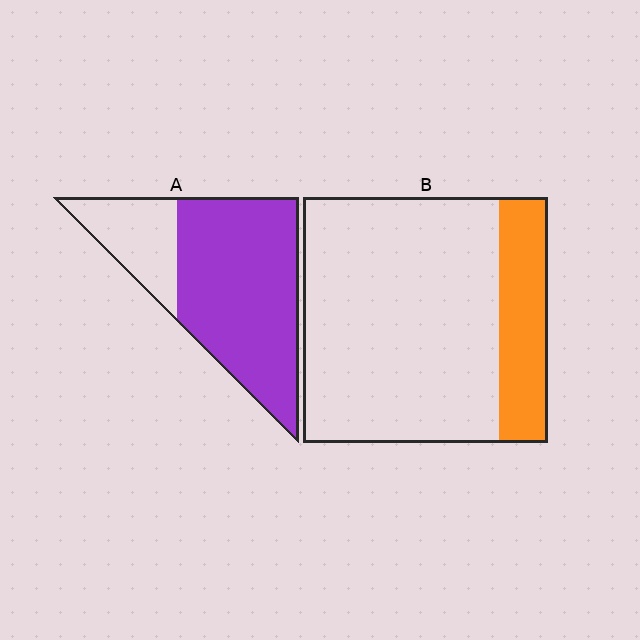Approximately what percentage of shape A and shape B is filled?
A is approximately 75% and B is approximately 20%.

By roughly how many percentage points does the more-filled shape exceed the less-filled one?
By roughly 55 percentage points (A over B).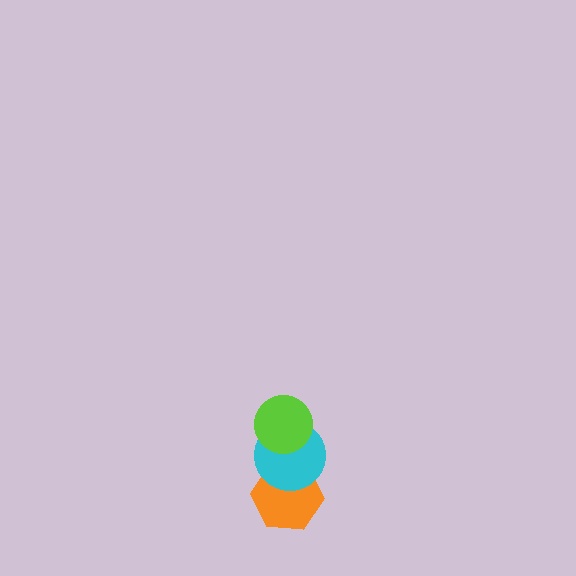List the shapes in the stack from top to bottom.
From top to bottom: the lime circle, the cyan circle, the orange hexagon.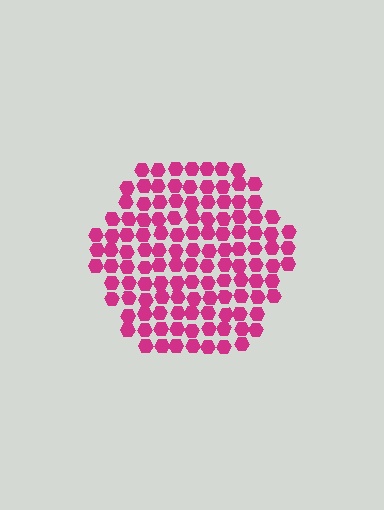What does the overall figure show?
The overall figure shows a hexagon.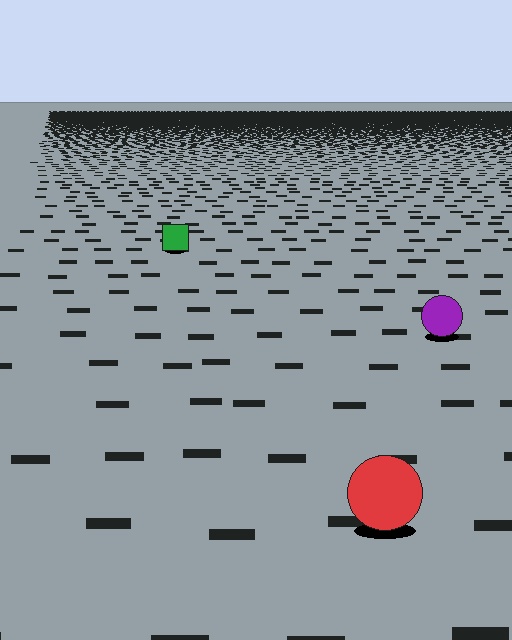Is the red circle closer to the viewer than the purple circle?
Yes. The red circle is closer — you can tell from the texture gradient: the ground texture is coarser near it.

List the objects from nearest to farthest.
From nearest to farthest: the red circle, the purple circle, the green square.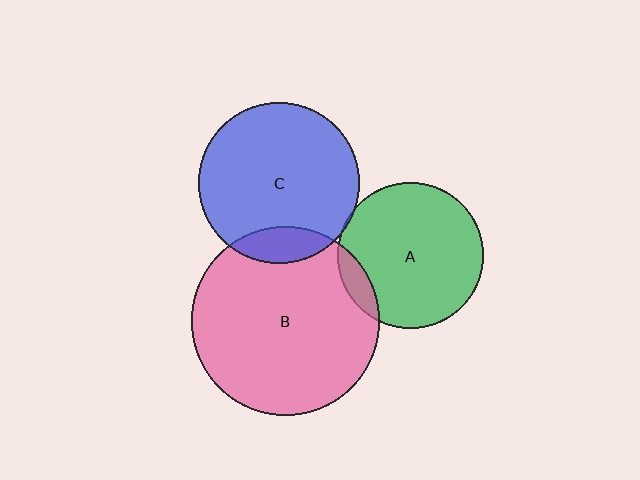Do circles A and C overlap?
Yes.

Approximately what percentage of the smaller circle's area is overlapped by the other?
Approximately 5%.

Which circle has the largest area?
Circle B (pink).